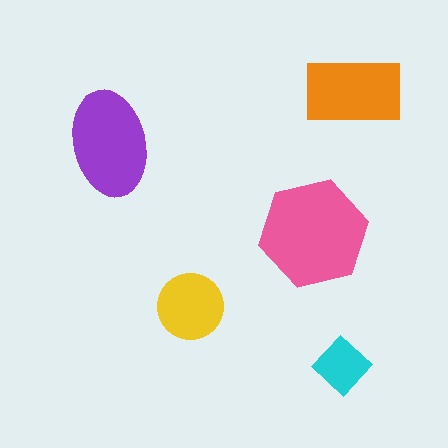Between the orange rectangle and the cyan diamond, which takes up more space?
The orange rectangle.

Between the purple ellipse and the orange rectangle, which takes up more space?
The purple ellipse.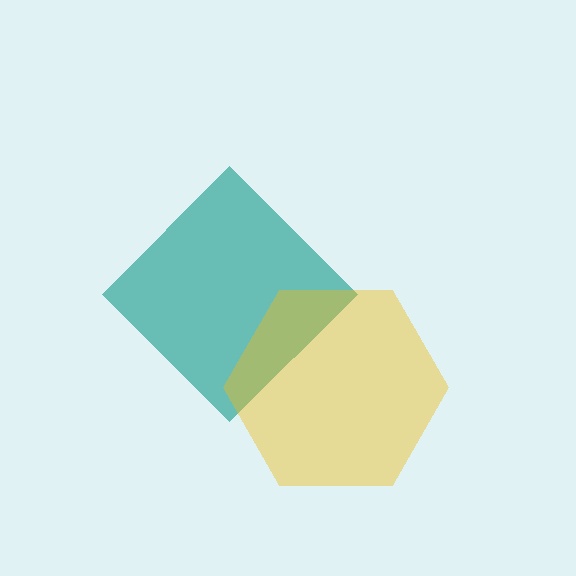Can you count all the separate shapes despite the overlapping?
Yes, there are 2 separate shapes.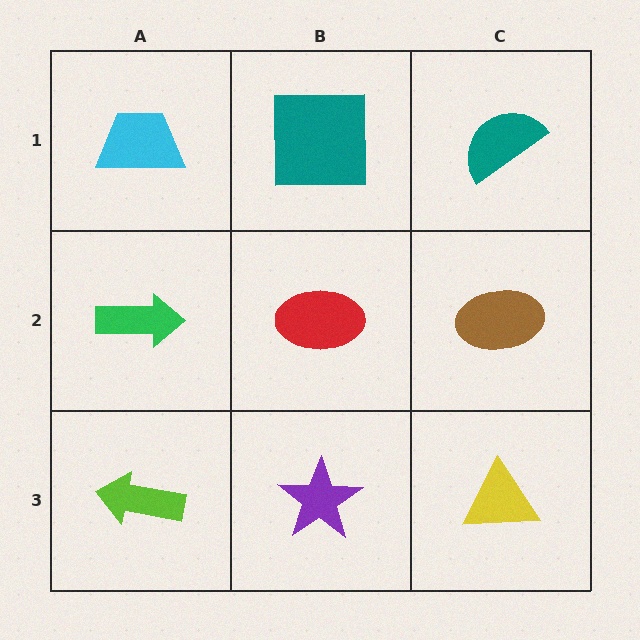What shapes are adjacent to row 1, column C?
A brown ellipse (row 2, column C), a teal square (row 1, column B).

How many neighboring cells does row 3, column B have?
3.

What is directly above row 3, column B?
A red ellipse.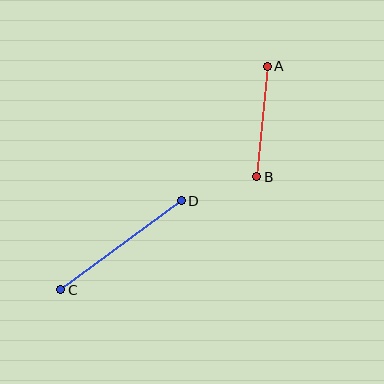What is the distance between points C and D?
The distance is approximately 150 pixels.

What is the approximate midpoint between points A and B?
The midpoint is at approximately (262, 121) pixels.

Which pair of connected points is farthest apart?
Points C and D are farthest apart.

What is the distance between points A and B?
The distance is approximately 111 pixels.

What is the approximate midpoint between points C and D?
The midpoint is at approximately (121, 245) pixels.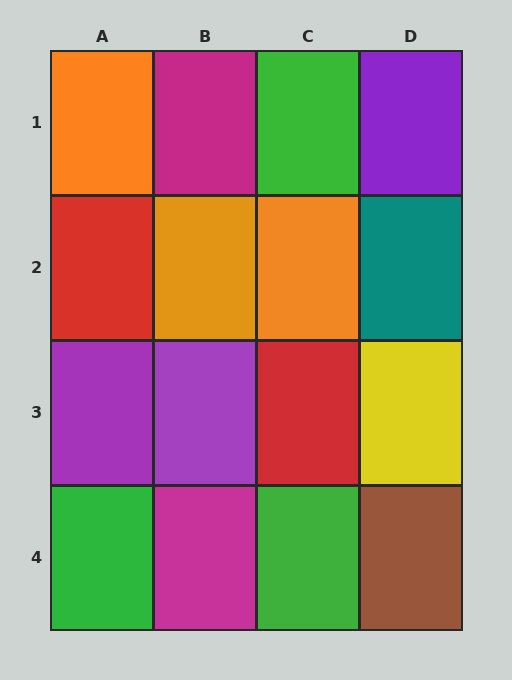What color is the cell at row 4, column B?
Magenta.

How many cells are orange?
3 cells are orange.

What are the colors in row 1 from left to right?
Orange, magenta, green, purple.